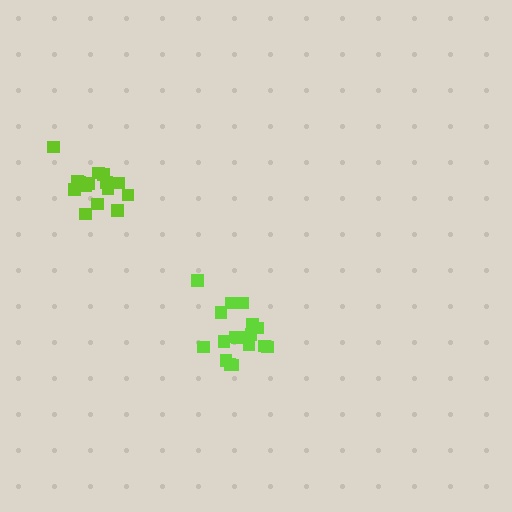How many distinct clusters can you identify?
There are 2 distinct clusters.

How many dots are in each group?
Group 1: 18 dots, Group 2: 15 dots (33 total).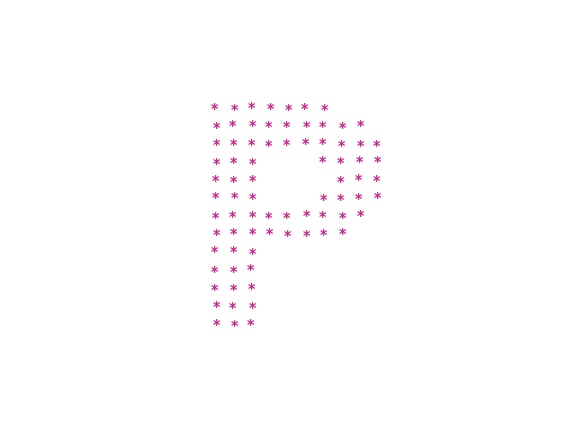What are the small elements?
The small elements are asterisks.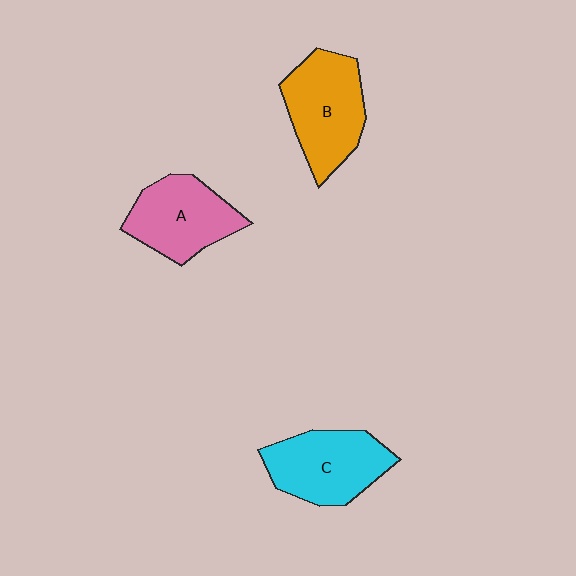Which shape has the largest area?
Shape B (orange).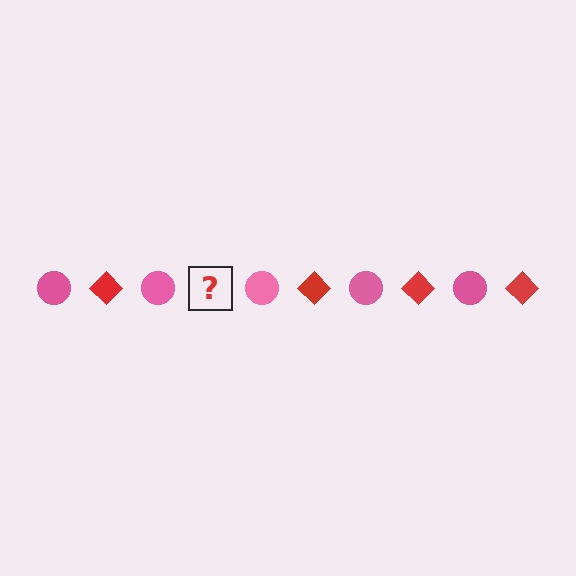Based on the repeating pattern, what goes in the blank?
The blank should be a red diamond.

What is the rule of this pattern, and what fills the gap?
The rule is that the pattern alternates between pink circle and red diamond. The gap should be filled with a red diamond.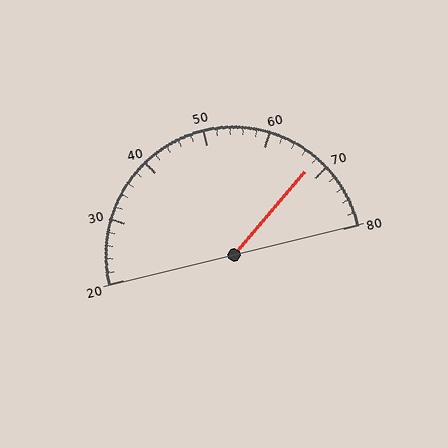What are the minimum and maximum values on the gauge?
The gauge ranges from 20 to 80.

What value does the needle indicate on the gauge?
The needle indicates approximately 68.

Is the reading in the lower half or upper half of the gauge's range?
The reading is in the upper half of the range (20 to 80).